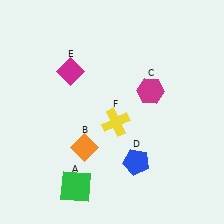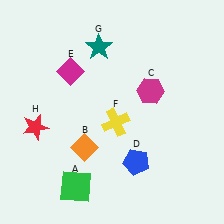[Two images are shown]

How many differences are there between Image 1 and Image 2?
There are 2 differences between the two images.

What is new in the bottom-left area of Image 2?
A red star (H) was added in the bottom-left area of Image 2.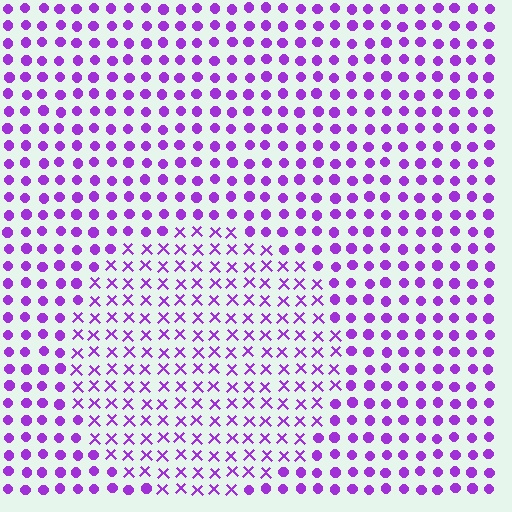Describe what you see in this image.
The image is filled with small purple elements arranged in a uniform grid. A circle-shaped region contains X marks, while the surrounding area contains circles. The boundary is defined purely by the change in element shape.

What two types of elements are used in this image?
The image uses X marks inside the circle region and circles outside it.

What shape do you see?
I see a circle.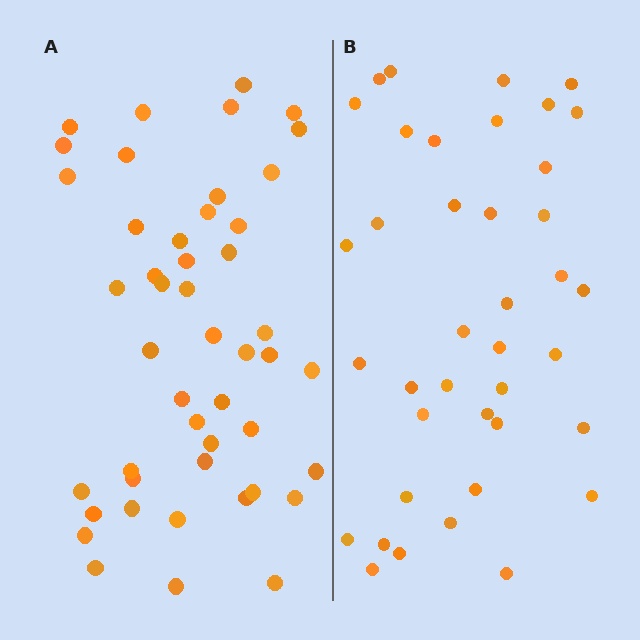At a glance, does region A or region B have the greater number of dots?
Region A (the left region) has more dots.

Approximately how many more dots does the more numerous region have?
Region A has roughly 8 or so more dots than region B.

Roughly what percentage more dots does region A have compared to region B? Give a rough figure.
About 20% more.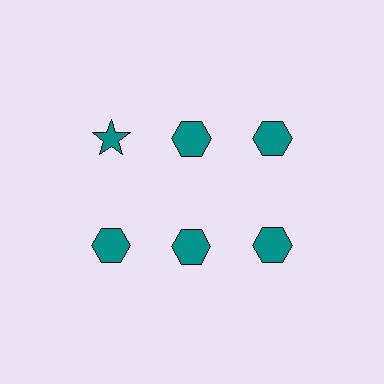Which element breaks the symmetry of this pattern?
The teal star in the top row, leftmost column breaks the symmetry. All other shapes are teal hexagons.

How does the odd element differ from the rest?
It has a different shape: star instead of hexagon.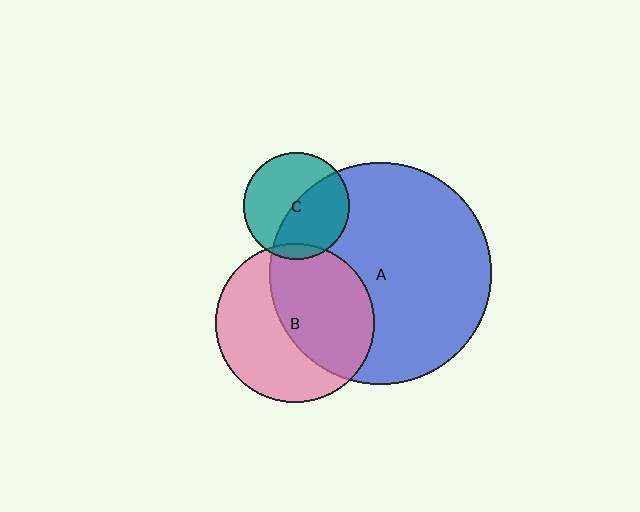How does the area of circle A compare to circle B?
Approximately 2.0 times.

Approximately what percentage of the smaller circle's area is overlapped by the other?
Approximately 5%.